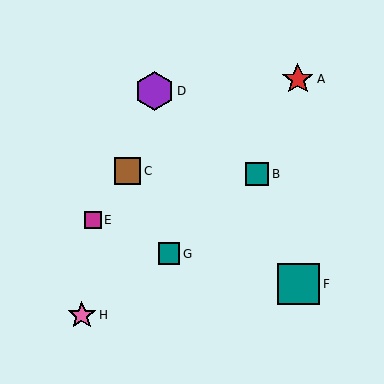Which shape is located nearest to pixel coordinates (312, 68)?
The red star (labeled A) at (298, 79) is nearest to that location.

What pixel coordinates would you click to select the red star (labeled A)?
Click at (298, 79) to select the red star A.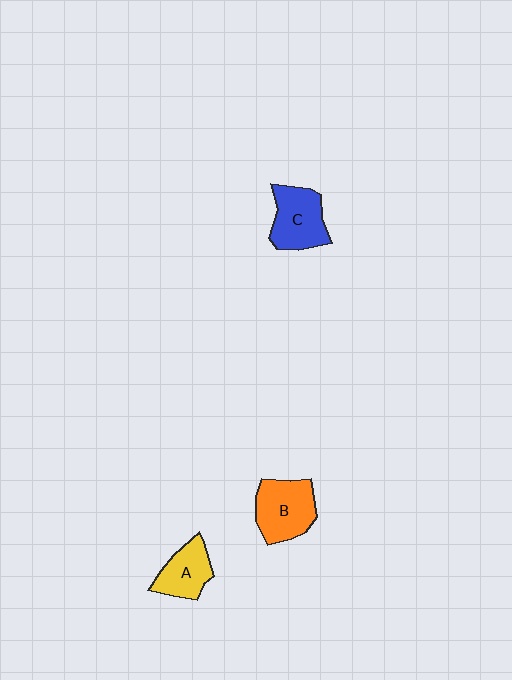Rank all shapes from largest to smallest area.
From largest to smallest: B (orange), C (blue), A (yellow).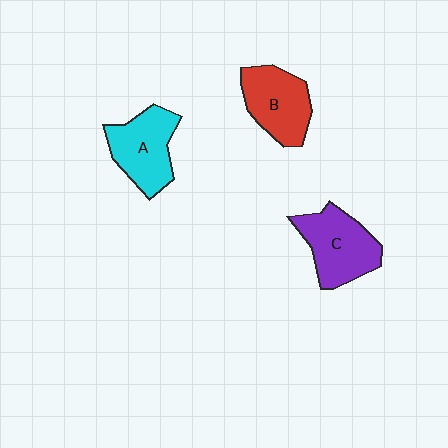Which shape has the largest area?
Shape C (purple).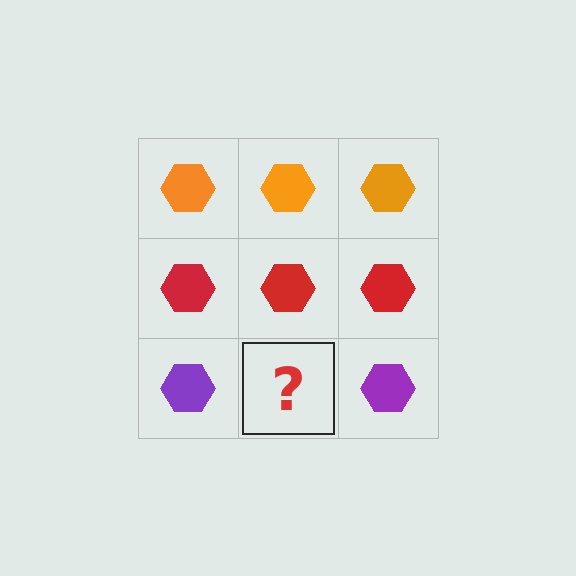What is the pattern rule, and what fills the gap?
The rule is that each row has a consistent color. The gap should be filled with a purple hexagon.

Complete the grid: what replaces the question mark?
The question mark should be replaced with a purple hexagon.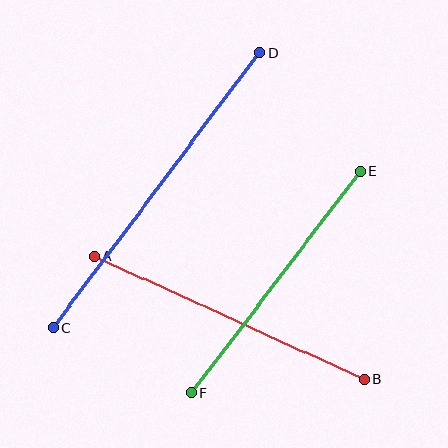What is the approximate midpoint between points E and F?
The midpoint is at approximately (276, 282) pixels.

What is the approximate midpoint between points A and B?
The midpoint is at approximately (229, 318) pixels.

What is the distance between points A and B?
The distance is approximately 296 pixels.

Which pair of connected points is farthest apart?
Points C and D are farthest apart.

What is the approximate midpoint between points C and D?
The midpoint is at approximately (156, 190) pixels.